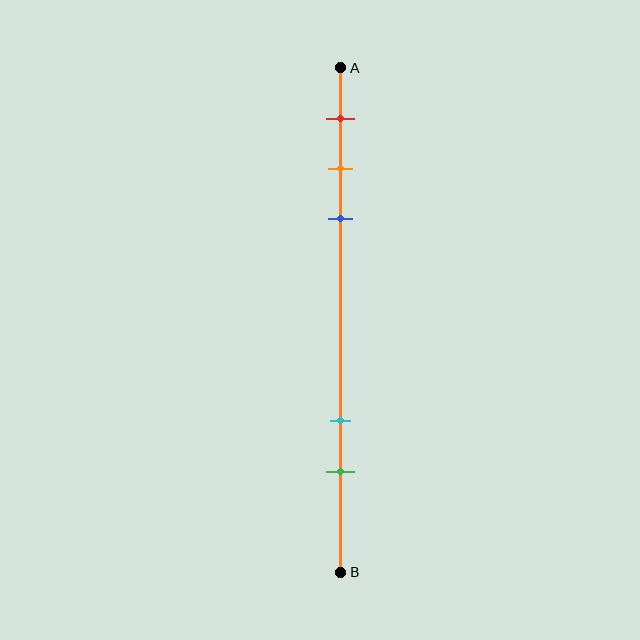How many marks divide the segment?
There are 5 marks dividing the segment.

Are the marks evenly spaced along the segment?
No, the marks are not evenly spaced.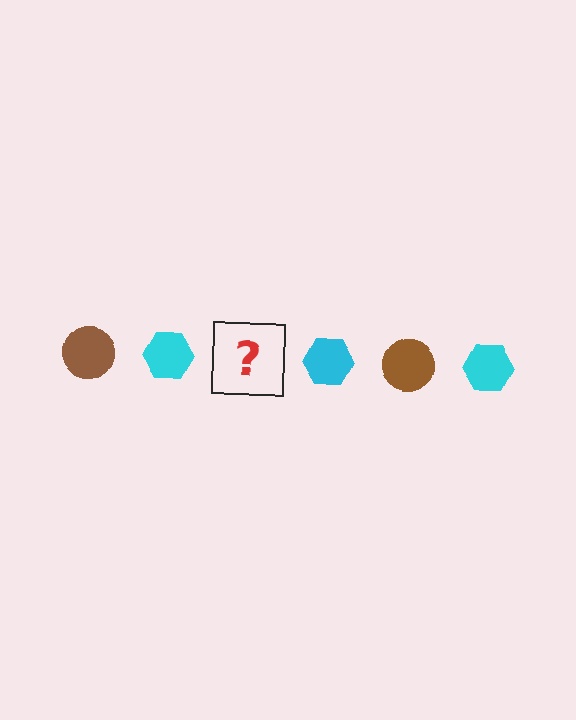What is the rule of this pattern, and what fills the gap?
The rule is that the pattern alternates between brown circle and cyan hexagon. The gap should be filled with a brown circle.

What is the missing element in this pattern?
The missing element is a brown circle.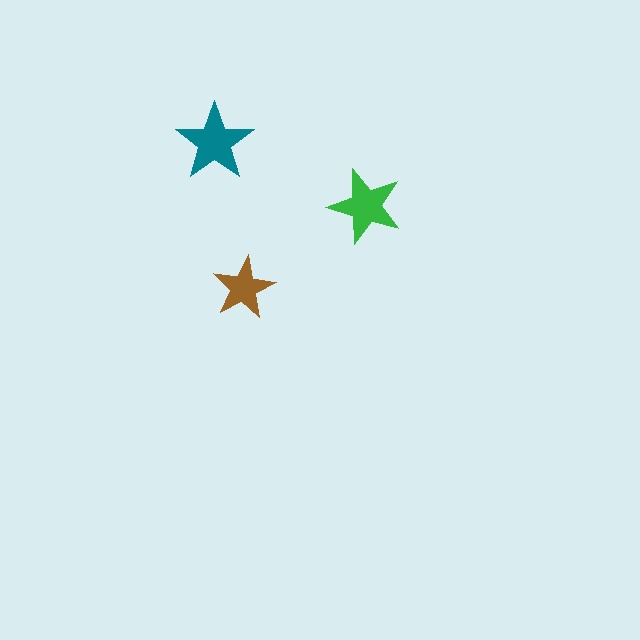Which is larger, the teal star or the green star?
The teal one.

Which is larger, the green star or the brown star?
The green one.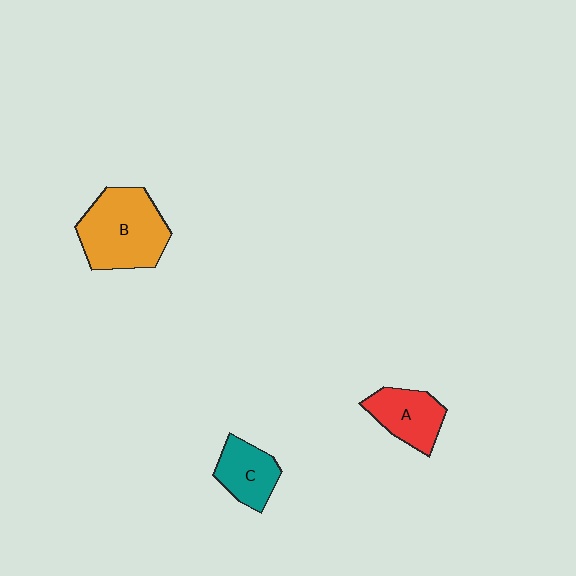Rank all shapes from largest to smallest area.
From largest to smallest: B (orange), A (red), C (teal).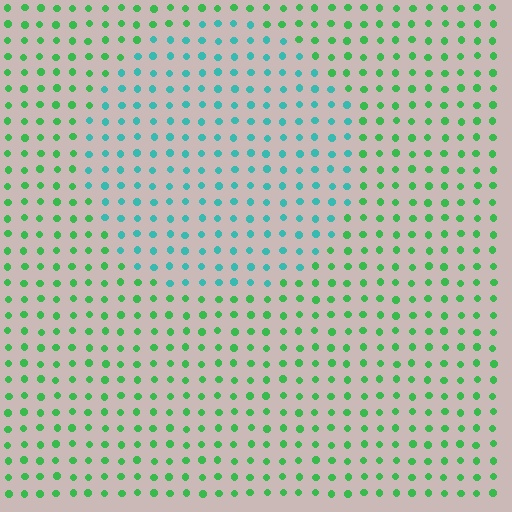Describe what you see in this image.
The image is filled with small green elements in a uniform arrangement. A circle-shaped region is visible where the elements are tinted to a slightly different hue, forming a subtle color boundary.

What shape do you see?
I see a circle.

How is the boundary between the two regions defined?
The boundary is defined purely by a slight shift in hue (about 47 degrees). Spacing, size, and orientation are identical on both sides.